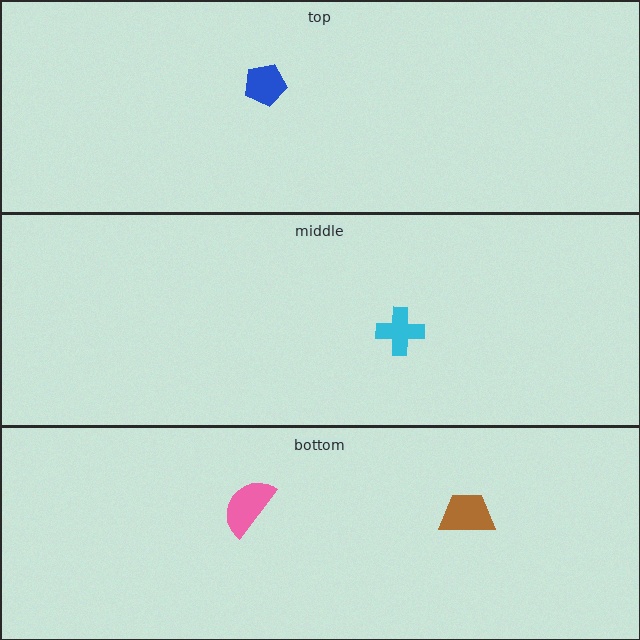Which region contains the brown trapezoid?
The bottom region.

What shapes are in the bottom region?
The brown trapezoid, the pink semicircle.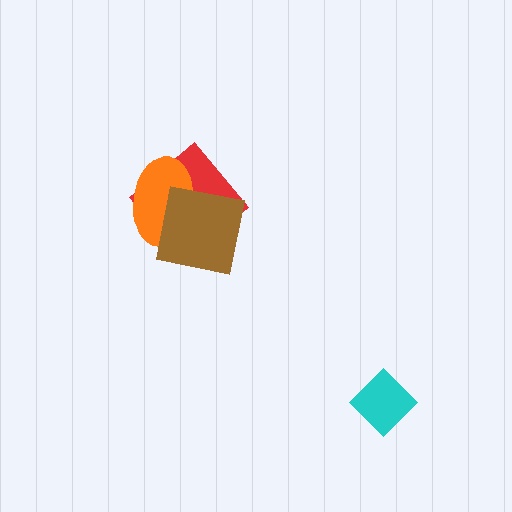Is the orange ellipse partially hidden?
Yes, it is partially covered by another shape.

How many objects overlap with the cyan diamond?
0 objects overlap with the cyan diamond.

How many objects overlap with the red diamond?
2 objects overlap with the red diamond.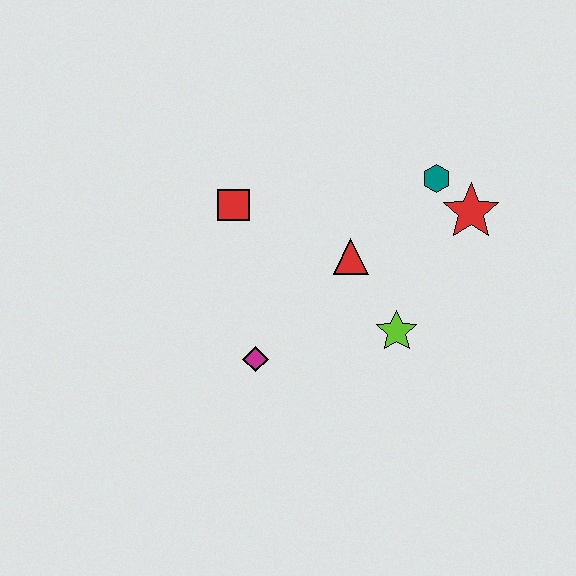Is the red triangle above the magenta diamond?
Yes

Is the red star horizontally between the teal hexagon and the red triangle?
No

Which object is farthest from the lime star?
The red square is farthest from the lime star.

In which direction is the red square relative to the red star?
The red square is to the left of the red star.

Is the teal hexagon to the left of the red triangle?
No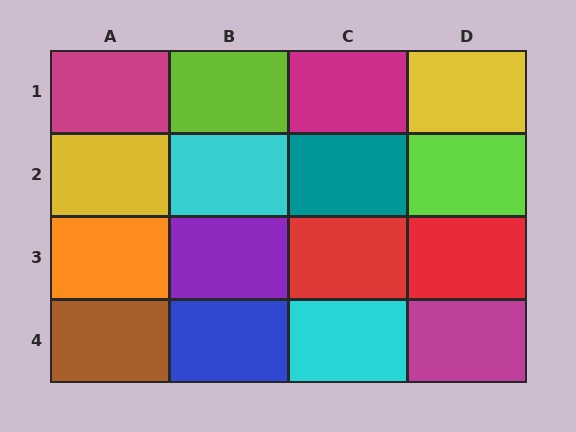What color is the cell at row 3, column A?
Orange.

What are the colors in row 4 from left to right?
Brown, blue, cyan, magenta.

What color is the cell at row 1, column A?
Magenta.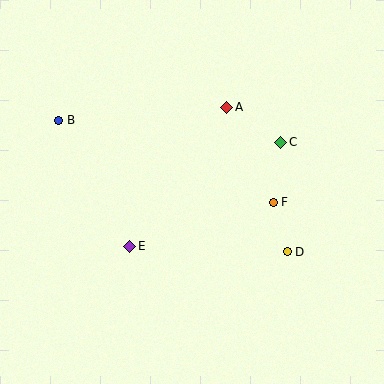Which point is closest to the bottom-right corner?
Point D is closest to the bottom-right corner.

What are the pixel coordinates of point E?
Point E is at (130, 246).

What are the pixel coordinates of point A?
Point A is at (227, 107).